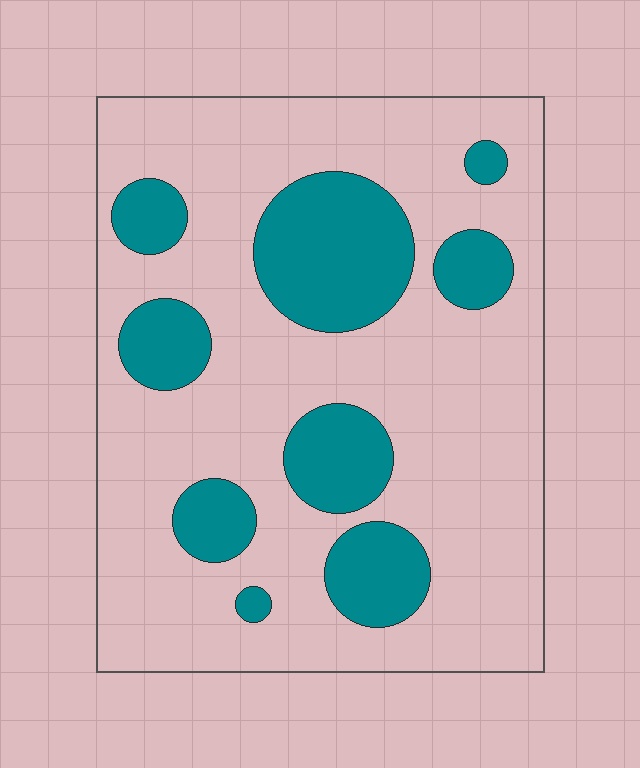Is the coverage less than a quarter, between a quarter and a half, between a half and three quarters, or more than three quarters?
Less than a quarter.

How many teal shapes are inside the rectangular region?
9.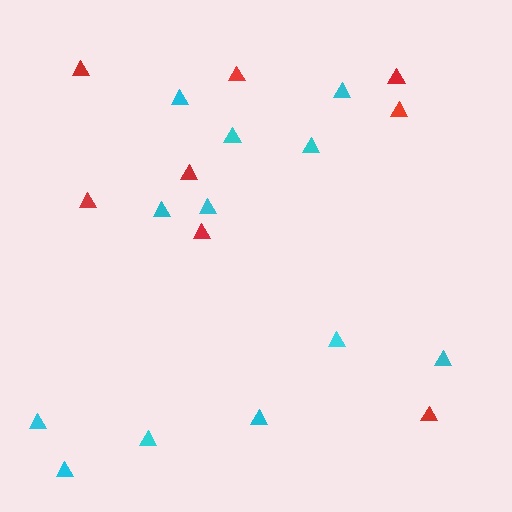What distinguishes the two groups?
There are 2 groups: one group of red triangles (8) and one group of cyan triangles (12).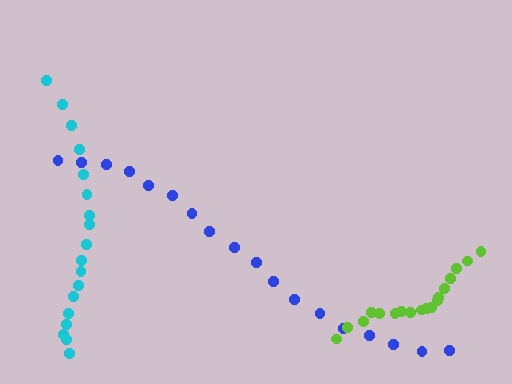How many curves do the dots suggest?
There are 3 distinct paths.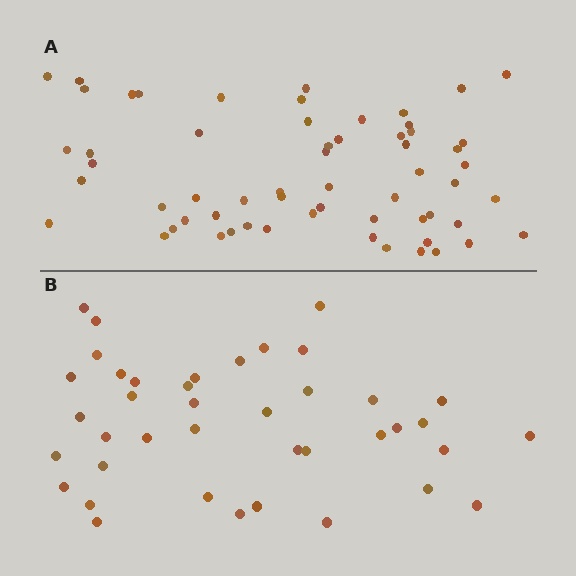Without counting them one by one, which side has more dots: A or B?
Region A (the top region) has more dots.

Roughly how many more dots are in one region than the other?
Region A has approximately 20 more dots than region B.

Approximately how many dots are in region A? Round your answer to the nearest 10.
About 60 dots.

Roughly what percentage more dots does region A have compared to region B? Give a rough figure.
About 50% more.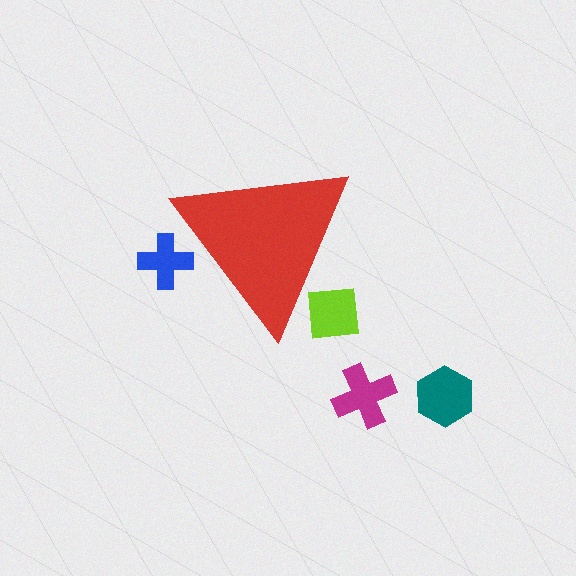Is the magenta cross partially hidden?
No, the magenta cross is fully visible.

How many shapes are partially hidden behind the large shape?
2 shapes are partially hidden.